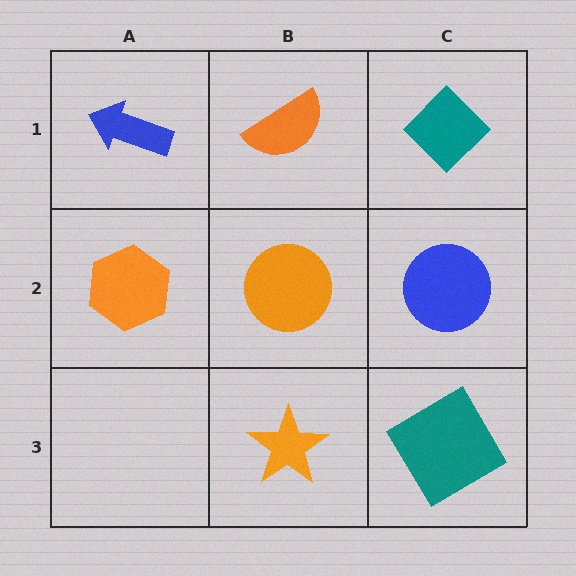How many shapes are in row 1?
3 shapes.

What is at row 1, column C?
A teal diamond.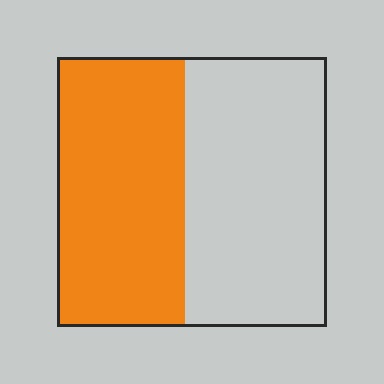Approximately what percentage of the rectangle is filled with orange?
Approximately 45%.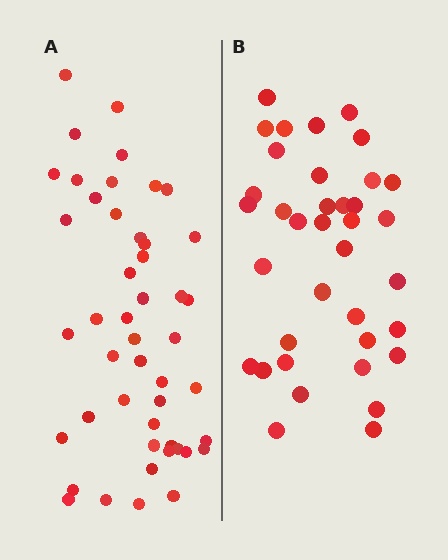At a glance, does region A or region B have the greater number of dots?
Region A (the left region) has more dots.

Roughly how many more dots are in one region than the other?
Region A has roughly 10 or so more dots than region B.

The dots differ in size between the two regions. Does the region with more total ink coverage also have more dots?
No. Region B has more total ink coverage because its dots are larger, but region A actually contains more individual dots. Total area can be misleading — the number of items is what matters here.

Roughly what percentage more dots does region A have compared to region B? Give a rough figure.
About 25% more.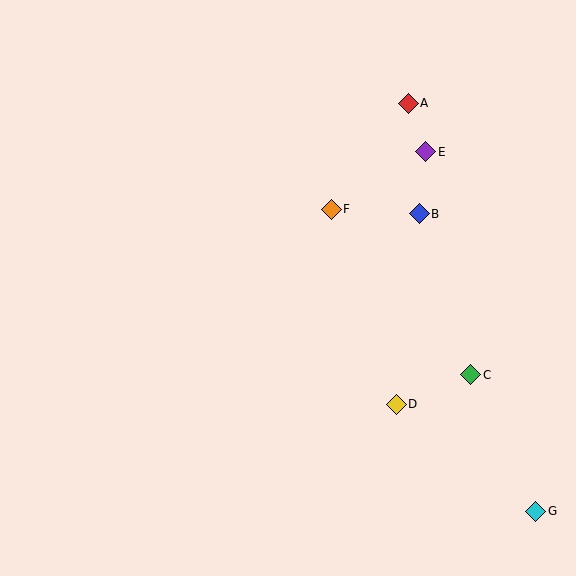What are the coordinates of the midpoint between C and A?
The midpoint between C and A is at (439, 239).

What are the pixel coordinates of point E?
Point E is at (426, 152).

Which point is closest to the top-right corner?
Point A is closest to the top-right corner.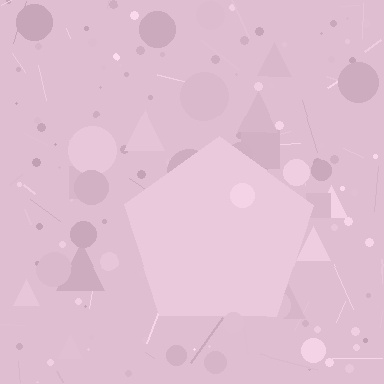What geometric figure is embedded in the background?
A pentagon is embedded in the background.